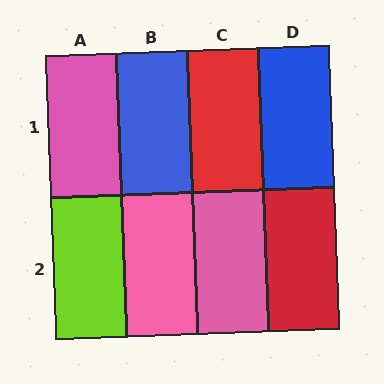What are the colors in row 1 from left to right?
Pink, blue, red, blue.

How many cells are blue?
2 cells are blue.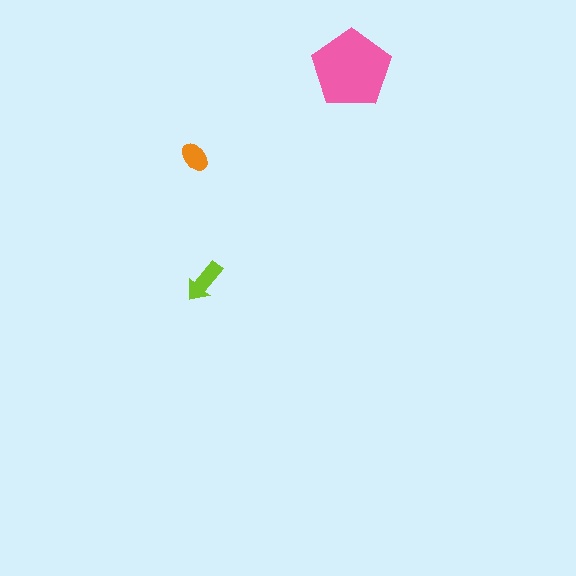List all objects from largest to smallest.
The pink pentagon, the lime arrow, the orange ellipse.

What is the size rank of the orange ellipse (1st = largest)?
3rd.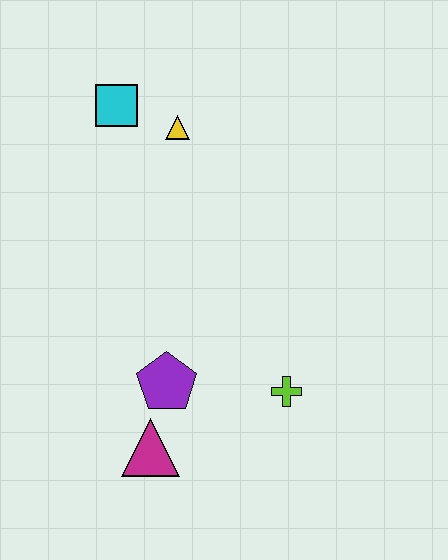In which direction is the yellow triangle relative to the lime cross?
The yellow triangle is above the lime cross.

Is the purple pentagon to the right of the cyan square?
Yes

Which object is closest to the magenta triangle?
The purple pentagon is closest to the magenta triangle.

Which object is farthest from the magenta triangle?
The cyan square is farthest from the magenta triangle.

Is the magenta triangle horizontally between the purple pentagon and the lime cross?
No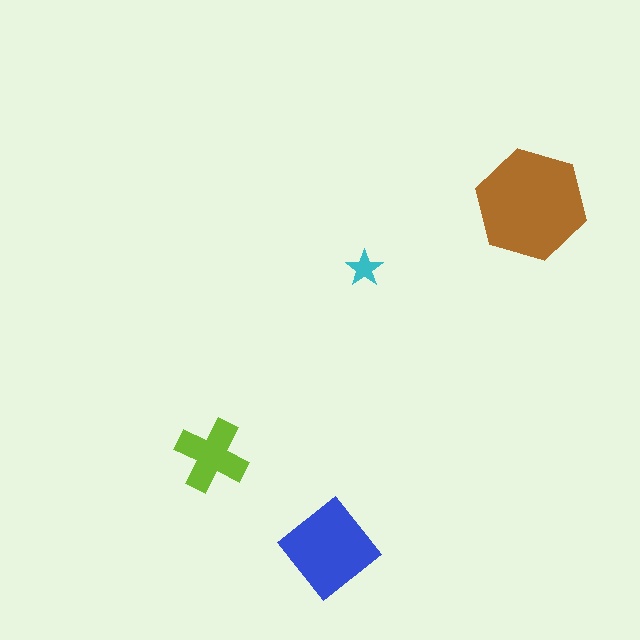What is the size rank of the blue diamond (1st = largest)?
2nd.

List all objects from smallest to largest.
The cyan star, the lime cross, the blue diamond, the brown hexagon.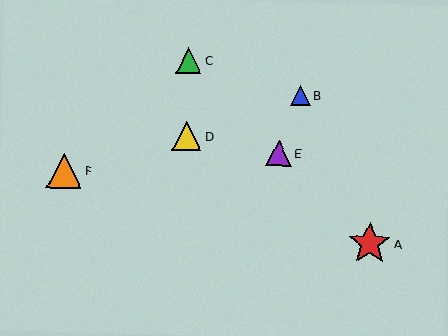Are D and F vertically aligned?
No, D is at x≈187 and F is at x≈64.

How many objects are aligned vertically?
2 objects (C, D) are aligned vertically.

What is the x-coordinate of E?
Object E is at x≈279.